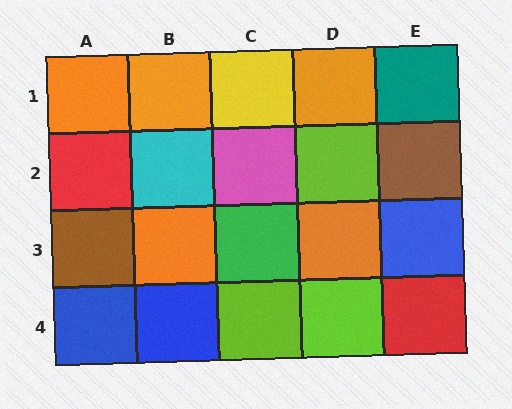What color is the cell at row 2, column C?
Pink.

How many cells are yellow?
1 cell is yellow.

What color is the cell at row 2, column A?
Red.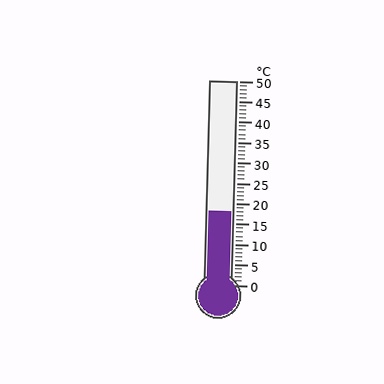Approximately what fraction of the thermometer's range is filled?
The thermometer is filled to approximately 35% of its range.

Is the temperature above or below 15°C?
The temperature is above 15°C.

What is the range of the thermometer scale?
The thermometer scale ranges from 0°C to 50°C.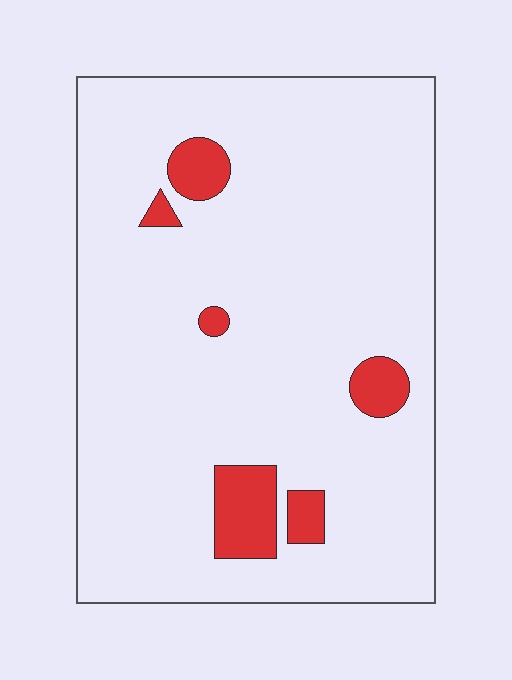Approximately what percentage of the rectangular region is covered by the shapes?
Approximately 10%.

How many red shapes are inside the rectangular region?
6.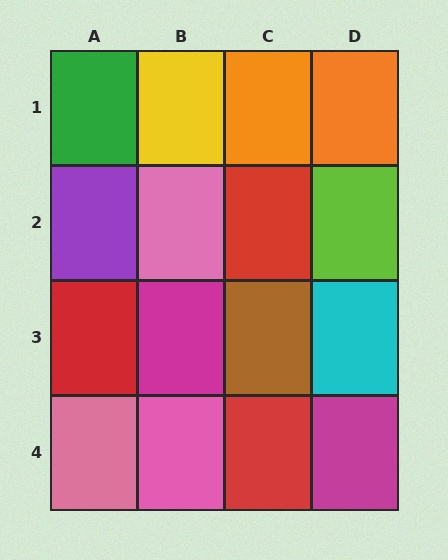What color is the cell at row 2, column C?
Red.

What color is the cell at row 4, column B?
Pink.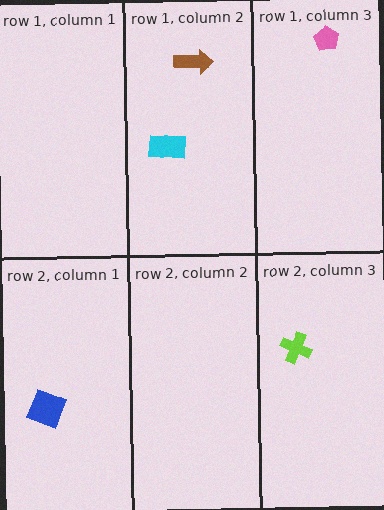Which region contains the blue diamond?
The row 2, column 1 region.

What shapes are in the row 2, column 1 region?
The blue diamond.